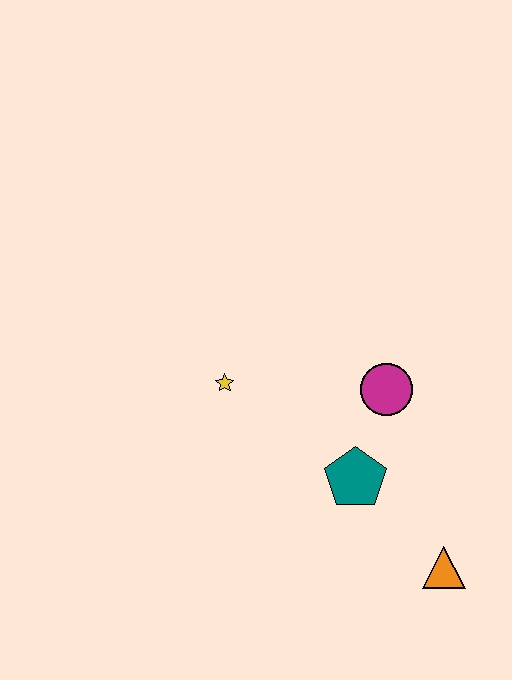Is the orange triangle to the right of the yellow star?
Yes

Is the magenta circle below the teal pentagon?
No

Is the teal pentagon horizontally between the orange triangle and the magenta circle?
No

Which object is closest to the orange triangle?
The teal pentagon is closest to the orange triangle.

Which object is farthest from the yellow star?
The orange triangle is farthest from the yellow star.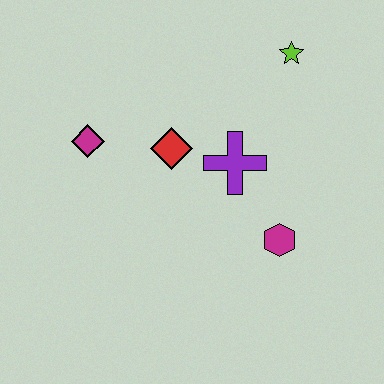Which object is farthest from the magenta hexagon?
The magenta diamond is farthest from the magenta hexagon.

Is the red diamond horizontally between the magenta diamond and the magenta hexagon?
Yes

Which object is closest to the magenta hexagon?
The purple cross is closest to the magenta hexagon.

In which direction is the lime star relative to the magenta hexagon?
The lime star is above the magenta hexagon.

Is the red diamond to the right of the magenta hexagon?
No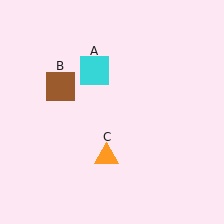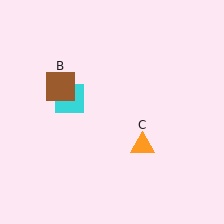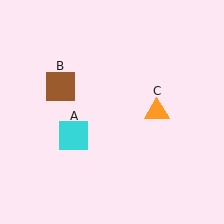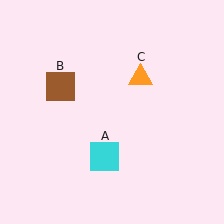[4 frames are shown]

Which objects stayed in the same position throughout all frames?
Brown square (object B) remained stationary.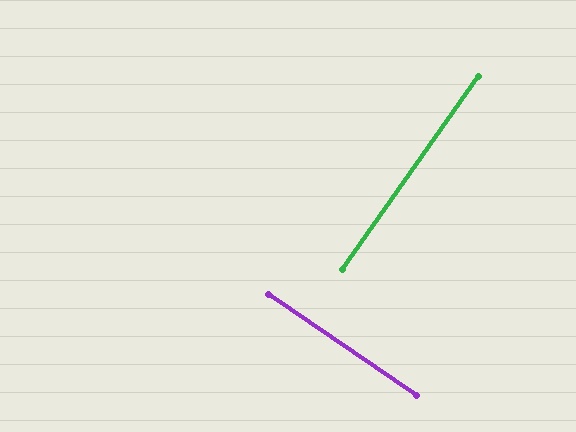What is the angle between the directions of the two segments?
Approximately 89 degrees.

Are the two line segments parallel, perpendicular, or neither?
Perpendicular — they meet at approximately 89°.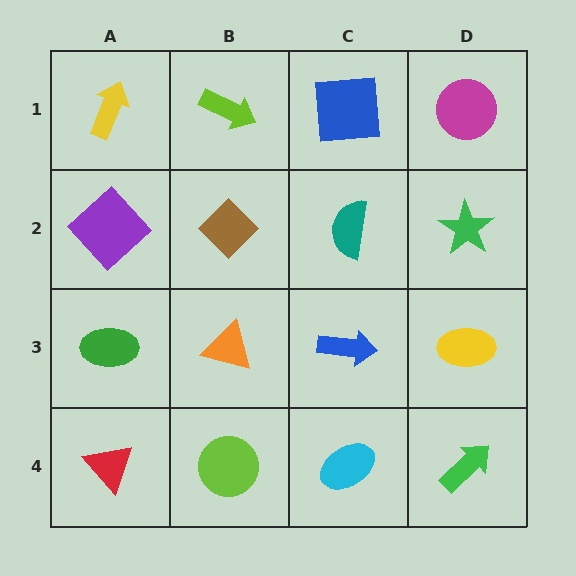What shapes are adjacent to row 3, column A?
A purple diamond (row 2, column A), a red triangle (row 4, column A), an orange triangle (row 3, column B).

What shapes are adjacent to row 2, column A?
A yellow arrow (row 1, column A), a green ellipse (row 3, column A), a brown diamond (row 2, column B).